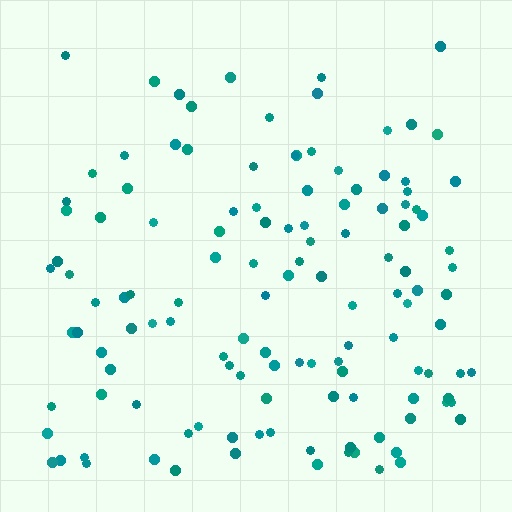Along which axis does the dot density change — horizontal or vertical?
Vertical.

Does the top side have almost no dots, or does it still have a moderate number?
Still a moderate number, just noticeably fewer than the bottom.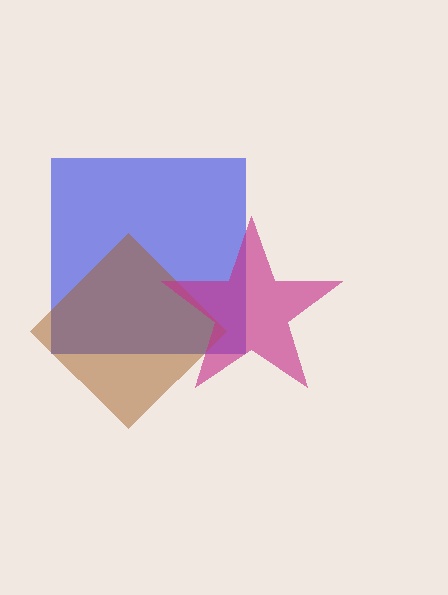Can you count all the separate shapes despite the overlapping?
Yes, there are 3 separate shapes.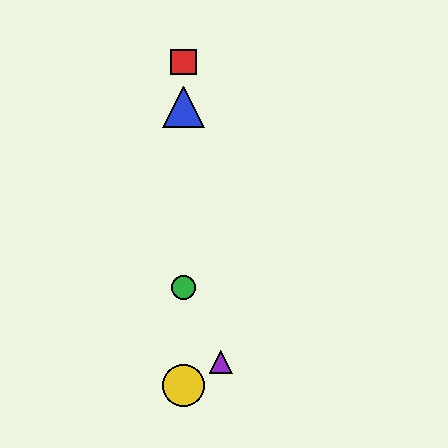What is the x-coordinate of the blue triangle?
The blue triangle is at x≈184.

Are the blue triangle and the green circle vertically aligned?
Yes, both are at x≈184.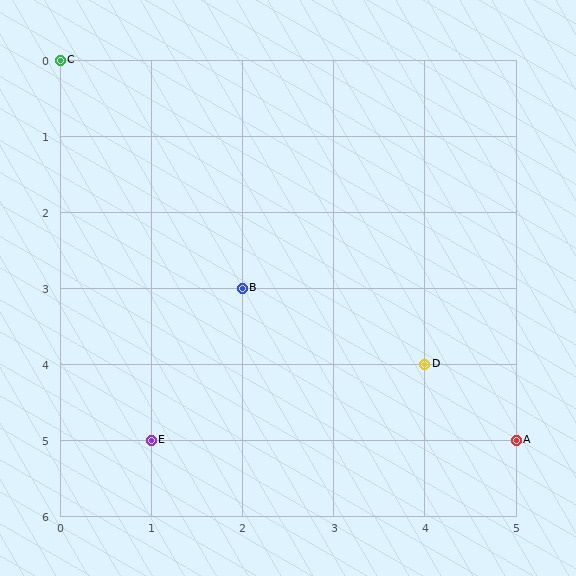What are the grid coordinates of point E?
Point E is at grid coordinates (1, 5).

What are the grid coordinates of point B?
Point B is at grid coordinates (2, 3).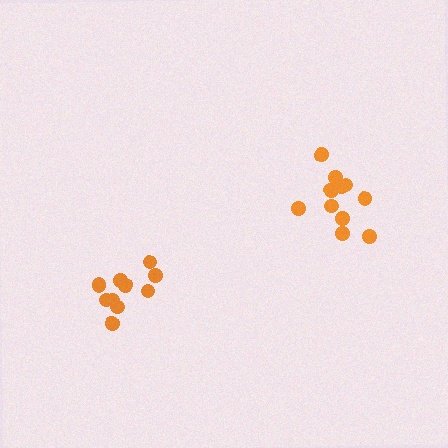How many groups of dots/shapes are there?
There are 2 groups.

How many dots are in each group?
Group 1: 11 dots, Group 2: 11 dots (22 total).